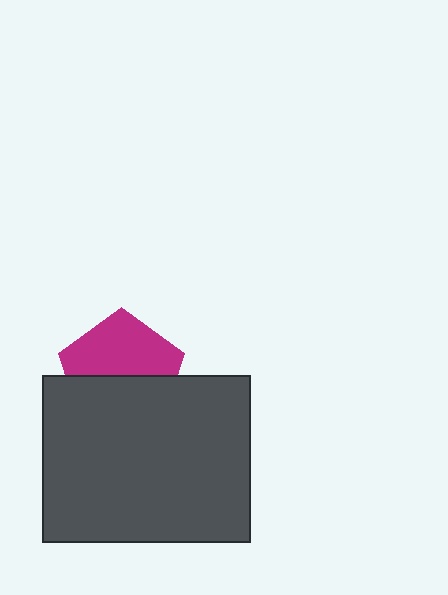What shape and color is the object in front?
The object in front is a dark gray rectangle.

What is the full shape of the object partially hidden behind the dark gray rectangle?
The partially hidden object is a magenta pentagon.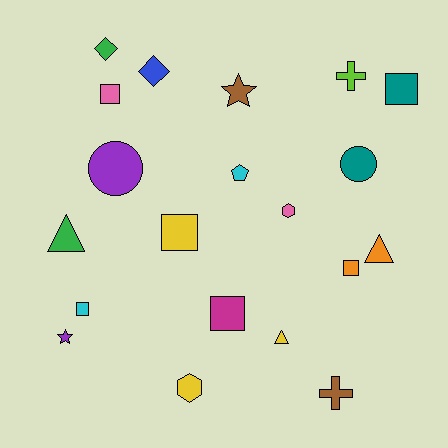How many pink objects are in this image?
There are 2 pink objects.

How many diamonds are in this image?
There are 2 diamonds.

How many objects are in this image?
There are 20 objects.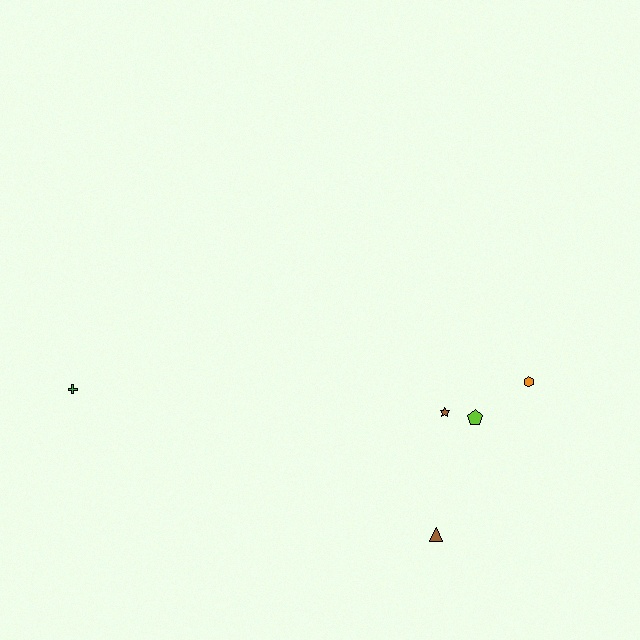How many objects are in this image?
There are 5 objects.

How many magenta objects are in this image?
There are no magenta objects.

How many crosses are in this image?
There is 1 cross.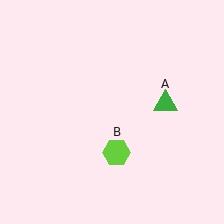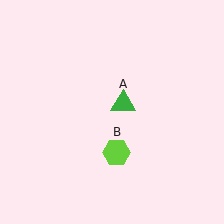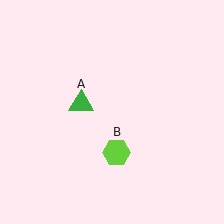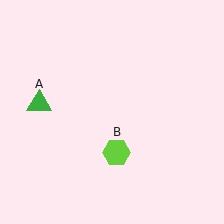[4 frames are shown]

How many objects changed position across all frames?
1 object changed position: green triangle (object A).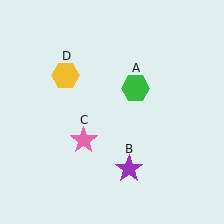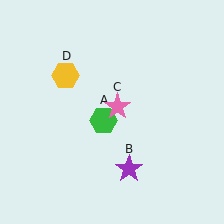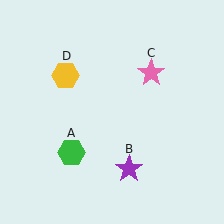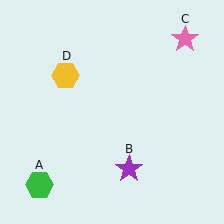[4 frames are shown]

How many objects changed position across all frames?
2 objects changed position: green hexagon (object A), pink star (object C).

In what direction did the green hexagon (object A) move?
The green hexagon (object A) moved down and to the left.